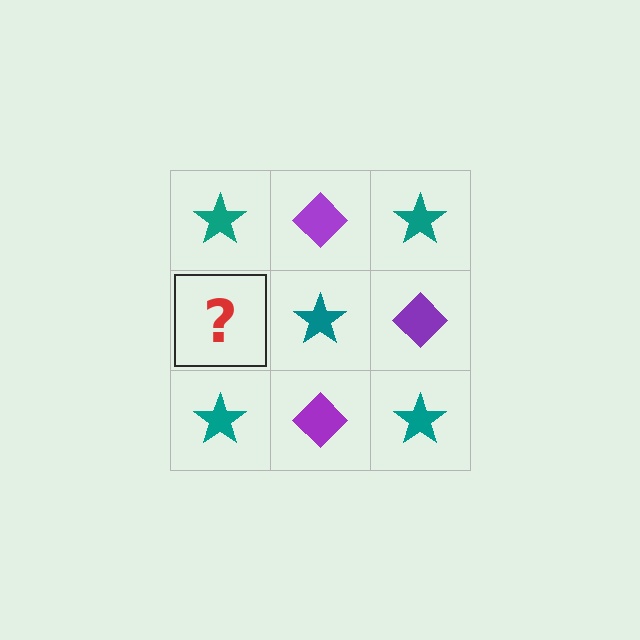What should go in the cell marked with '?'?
The missing cell should contain a purple diamond.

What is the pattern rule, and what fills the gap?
The rule is that it alternates teal star and purple diamond in a checkerboard pattern. The gap should be filled with a purple diamond.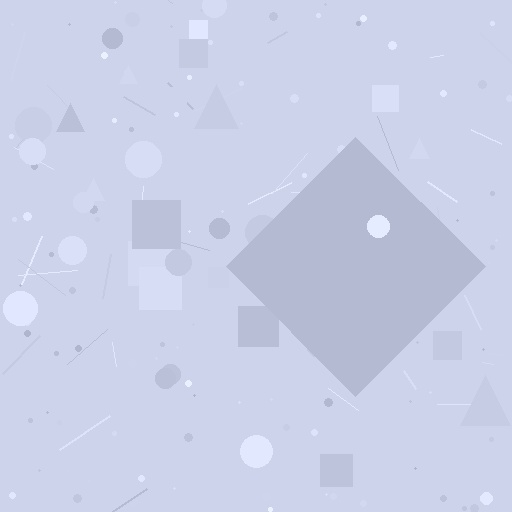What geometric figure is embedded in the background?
A diamond is embedded in the background.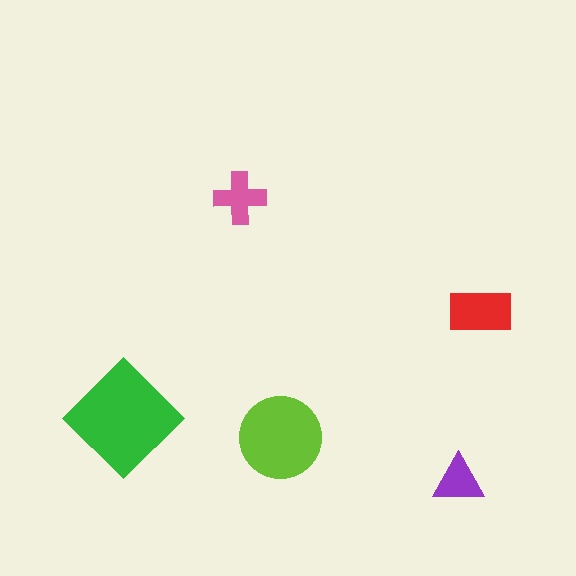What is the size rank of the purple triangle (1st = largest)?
5th.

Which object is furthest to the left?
The green diamond is leftmost.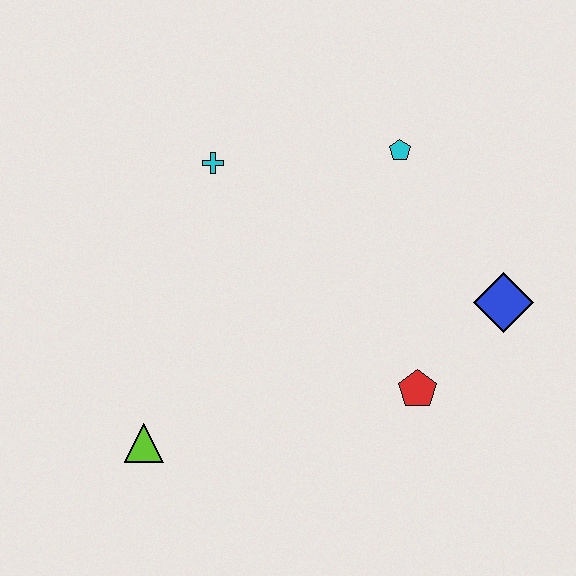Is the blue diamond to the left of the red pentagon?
No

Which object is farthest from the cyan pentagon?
The lime triangle is farthest from the cyan pentagon.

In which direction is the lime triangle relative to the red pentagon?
The lime triangle is to the left of the red pentagon.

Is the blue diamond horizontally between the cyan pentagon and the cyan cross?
No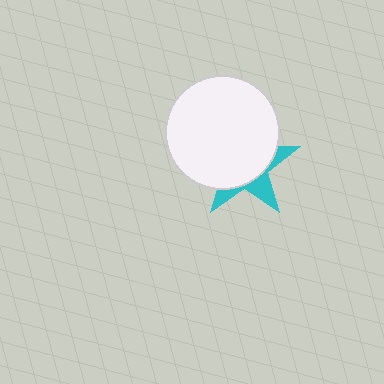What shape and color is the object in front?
The object in front is a white circle.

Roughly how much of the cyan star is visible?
A small part of it is visible (roughly 31%).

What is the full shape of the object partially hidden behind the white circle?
The partially hidden object is a cyan star.